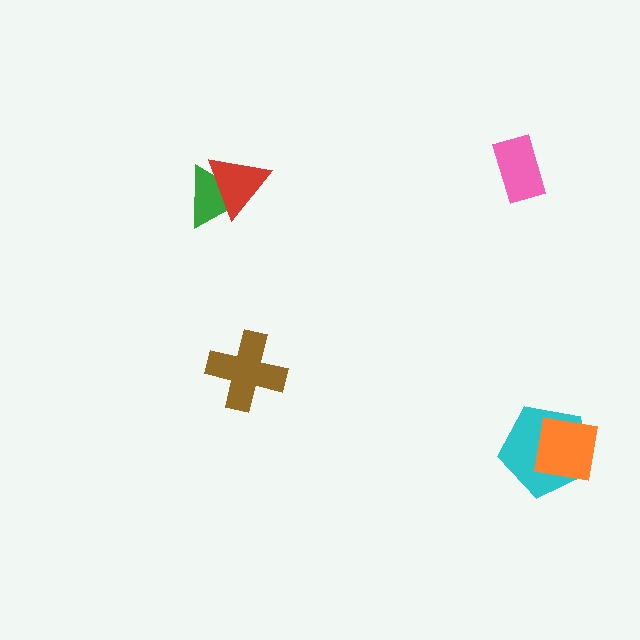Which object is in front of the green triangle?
The red triangle is in front of the green triangle.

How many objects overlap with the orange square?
1 object overlaps with the orange square.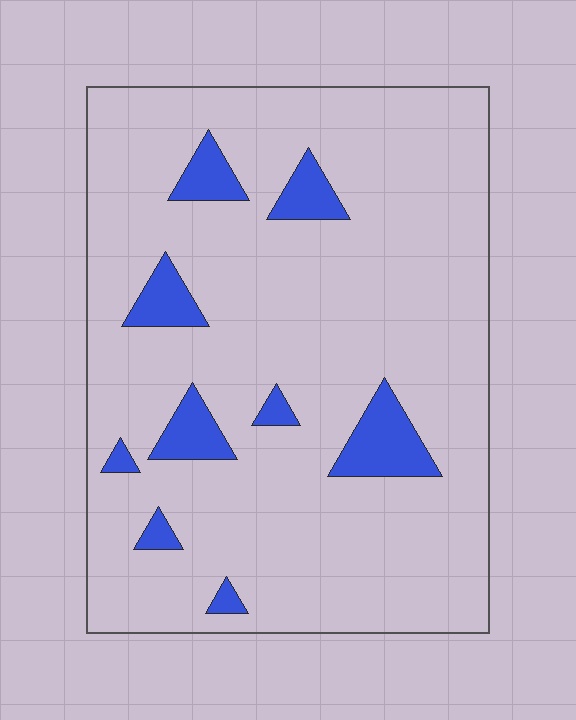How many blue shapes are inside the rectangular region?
9.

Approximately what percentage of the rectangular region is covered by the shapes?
Approximately 10%.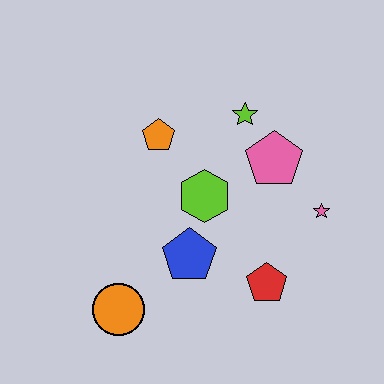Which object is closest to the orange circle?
The blue pentagon is closest to the orange circle.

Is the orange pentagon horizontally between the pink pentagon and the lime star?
No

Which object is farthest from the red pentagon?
The orange pentagon is farthest from the red pentagon.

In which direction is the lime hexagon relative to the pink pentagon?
The lime hexagon is to the left of the pink pentagon.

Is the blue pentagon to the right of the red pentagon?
No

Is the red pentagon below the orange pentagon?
Yes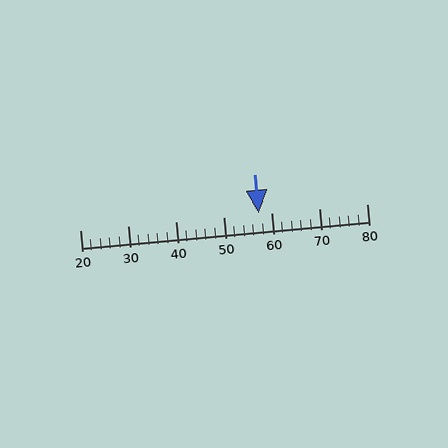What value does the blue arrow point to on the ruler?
The blue arrow points to approximately 57.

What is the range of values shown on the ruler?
The ruler shows values from 20 to 80.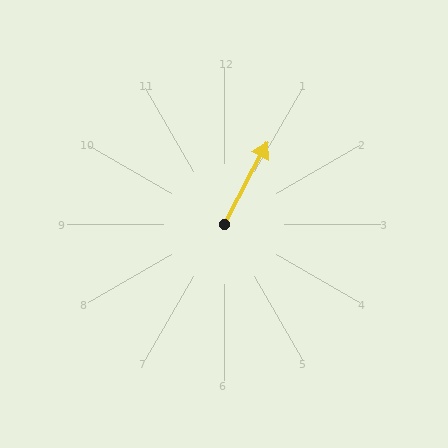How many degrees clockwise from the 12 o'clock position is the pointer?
Approximately 28 degrees.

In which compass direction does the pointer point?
Northeast.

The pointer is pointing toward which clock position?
Roughly 1 o'clock.